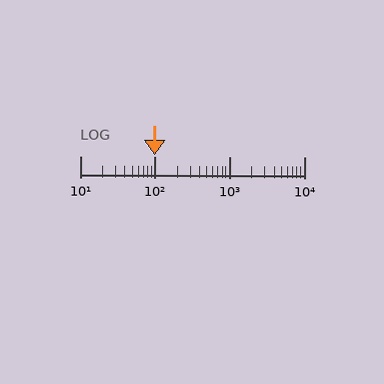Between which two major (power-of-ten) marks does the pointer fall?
The pointer is between 10 and 100.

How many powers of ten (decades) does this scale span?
The scale spans 3 decades, from 10 to 10000.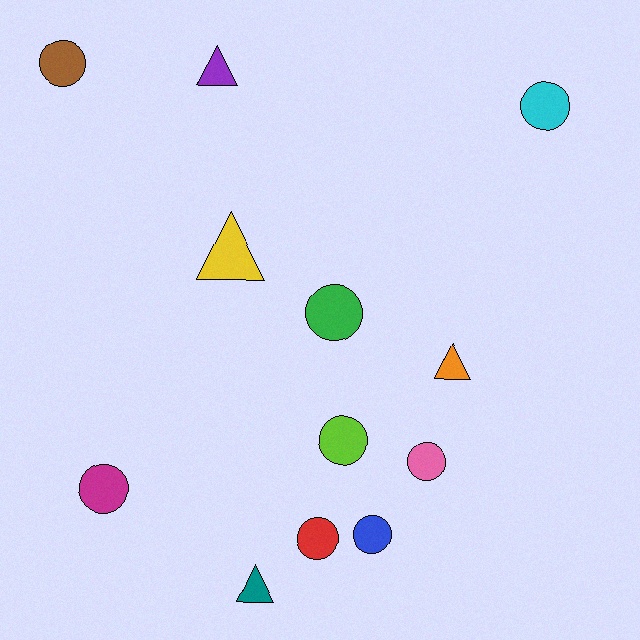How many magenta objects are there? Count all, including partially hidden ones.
There is 1 magenta object.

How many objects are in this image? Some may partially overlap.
There are 12 objects.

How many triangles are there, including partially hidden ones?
There are 4 triangles.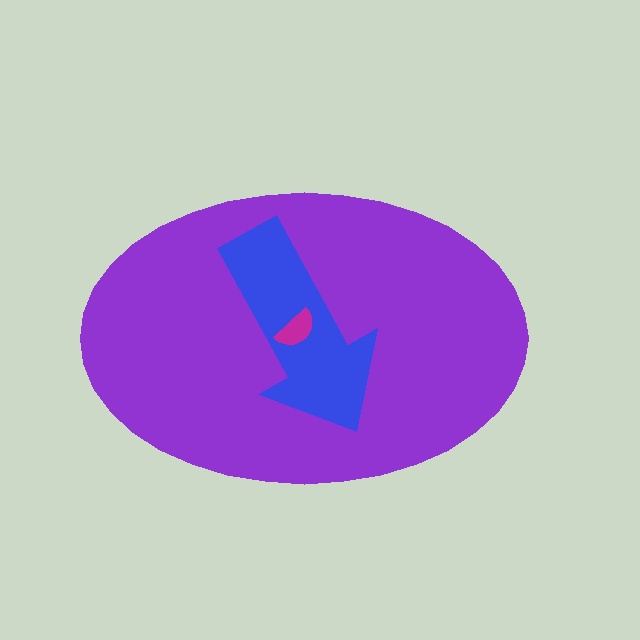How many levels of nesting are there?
3.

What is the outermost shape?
The purple ellipse.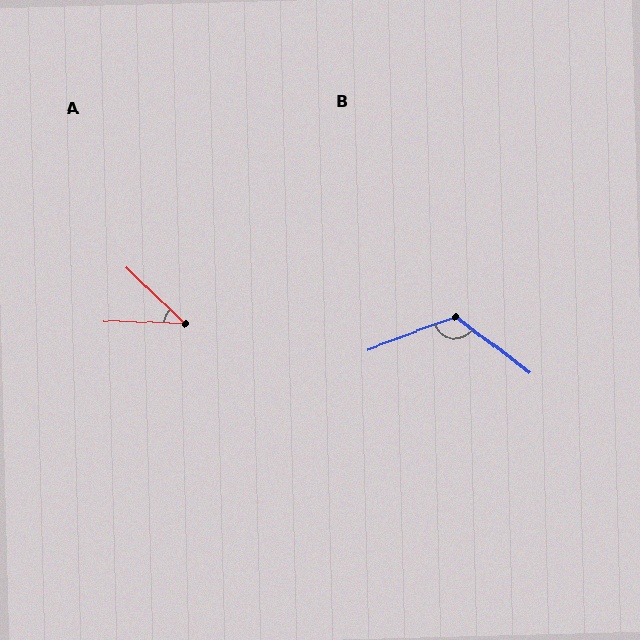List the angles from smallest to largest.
A (42°), B (123°).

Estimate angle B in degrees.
Approximately 123 degrees.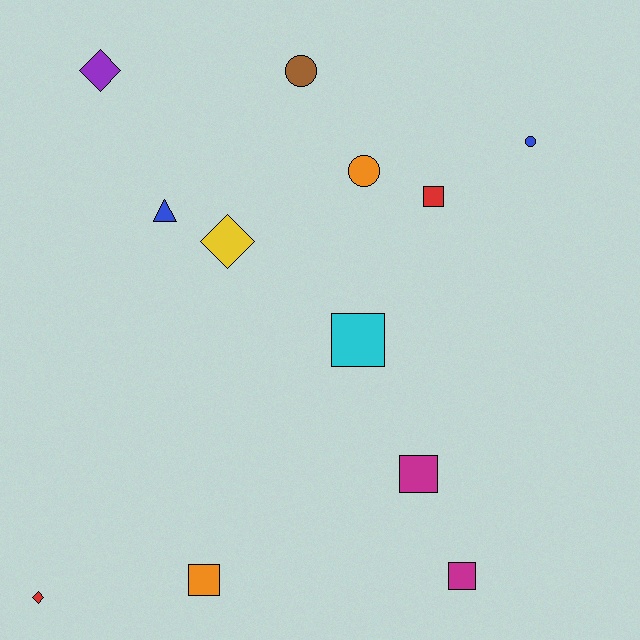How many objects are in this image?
There are 12 objects.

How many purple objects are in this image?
There is 1 purple object.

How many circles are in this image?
There are 3 circles.